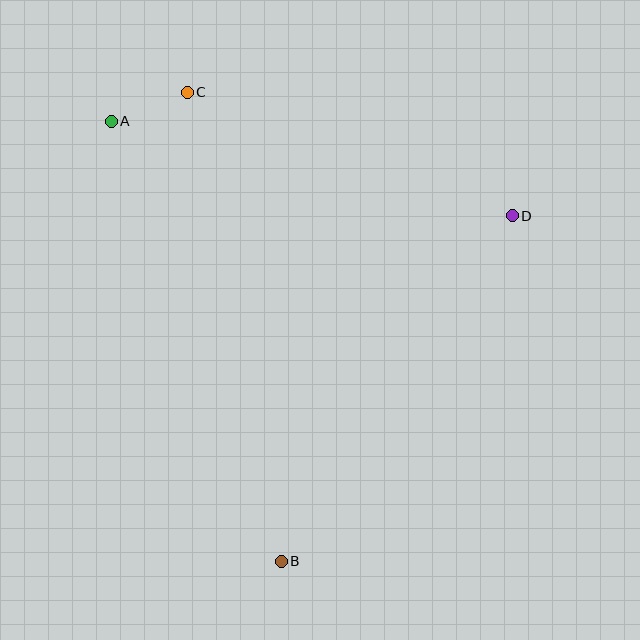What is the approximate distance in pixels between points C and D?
The distance between C and D is approximately 348 pixels.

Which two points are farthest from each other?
Points B and C are farthest from each other.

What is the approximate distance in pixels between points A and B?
The distance between A and B is approximately 471 pixels.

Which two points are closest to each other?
Points A and C are closest to each other.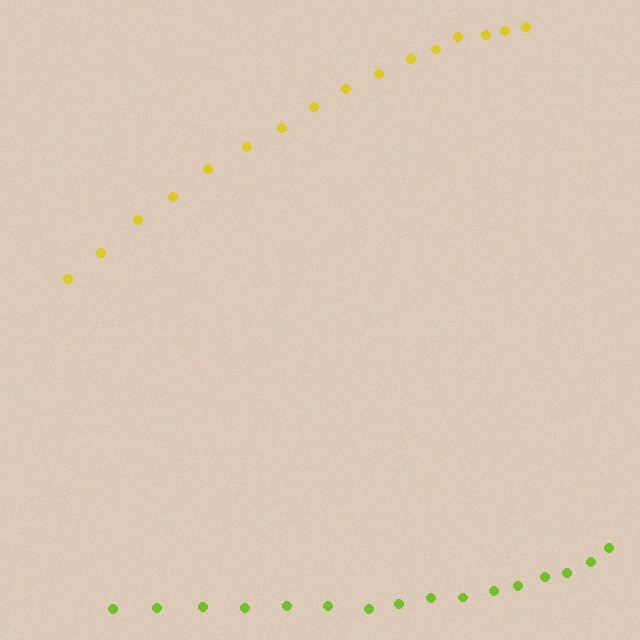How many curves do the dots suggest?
There are 2 distinct paths.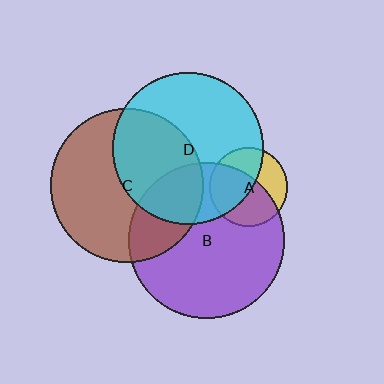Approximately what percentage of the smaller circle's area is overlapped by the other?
Approximately 30%.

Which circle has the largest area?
Circle B (purple).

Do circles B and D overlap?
Yes.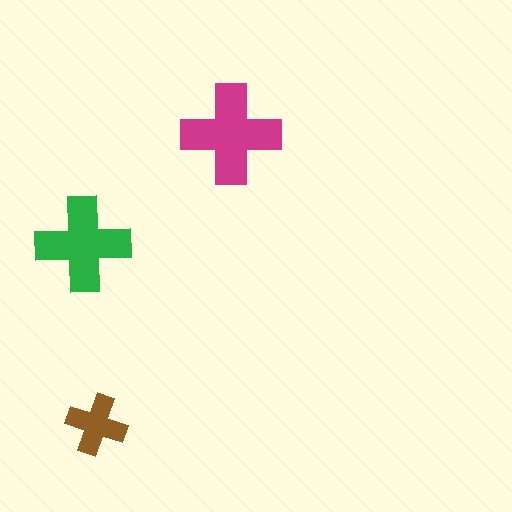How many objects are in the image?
There are 3 objects in the image.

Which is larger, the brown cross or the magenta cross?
The magenta one.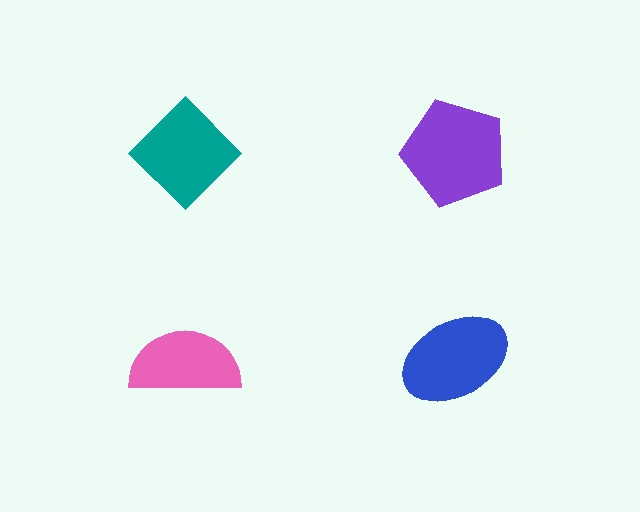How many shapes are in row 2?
2 shapes.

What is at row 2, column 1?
A pink semicircle.